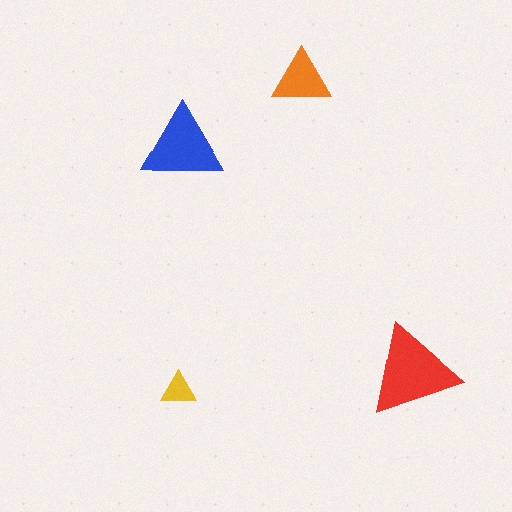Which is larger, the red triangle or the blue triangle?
The red one.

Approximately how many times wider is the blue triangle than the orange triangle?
About 1.5 times wider.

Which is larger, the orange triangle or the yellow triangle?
The orange one.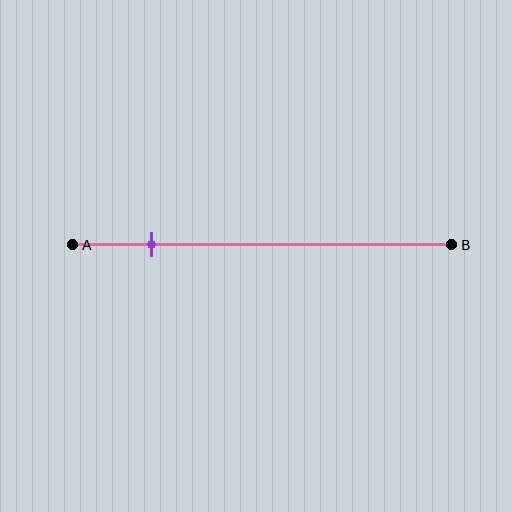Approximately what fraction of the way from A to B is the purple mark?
The purple mark is approximately 20% of the way from A to B.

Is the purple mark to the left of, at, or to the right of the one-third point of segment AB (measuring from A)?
The purple mark is to the left of the one-third point of segment AB.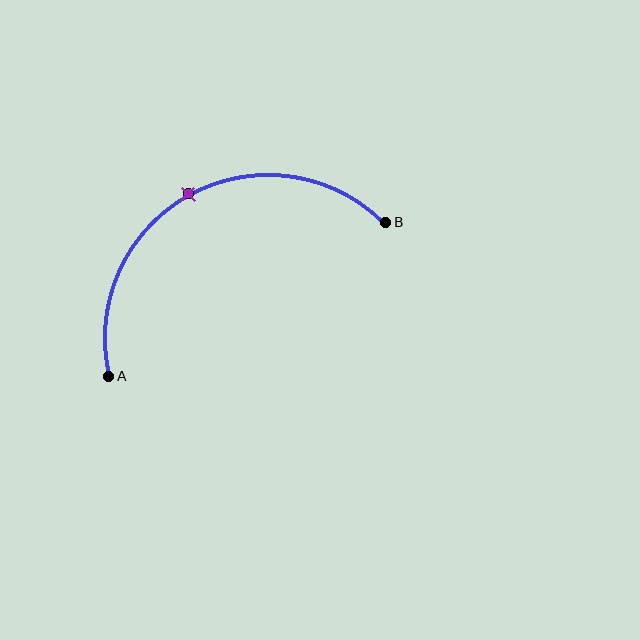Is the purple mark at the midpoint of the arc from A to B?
Yes. The purple mark lies on the arc at equal arc-length from both A and B — it is the arc midpoint.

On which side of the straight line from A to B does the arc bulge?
The arc bulges above the straight line connecting A and B.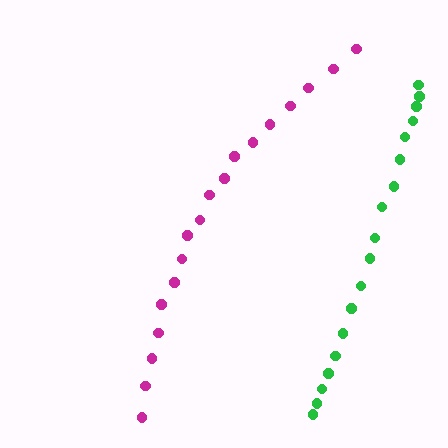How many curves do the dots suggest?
There are 2 distinct paths.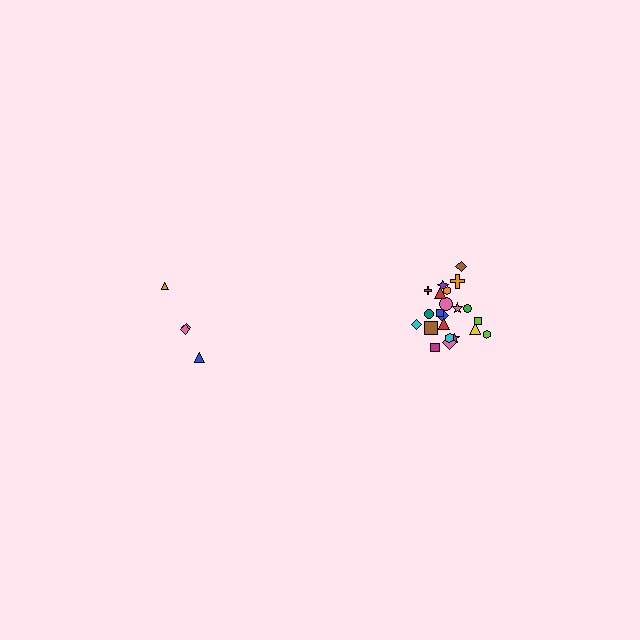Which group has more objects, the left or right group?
The right group.